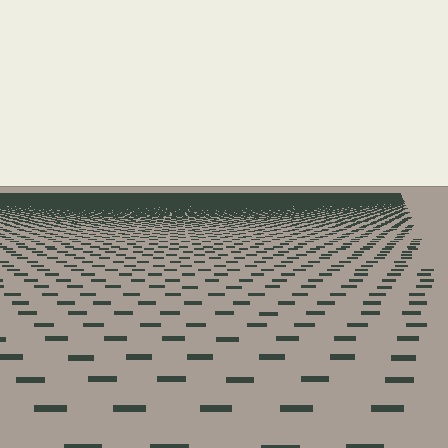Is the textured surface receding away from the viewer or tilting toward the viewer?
The surface is receding away from the viewer. Texture elements get smaller and denser toward the top.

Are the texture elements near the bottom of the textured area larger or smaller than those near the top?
Larger. Near the bottom, elements are closer to the viewer and appear at a bigger on-screen size.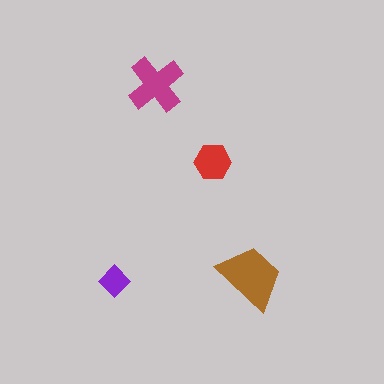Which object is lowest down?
The purple diamond is bottommost.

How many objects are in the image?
There are 4 objects in the image.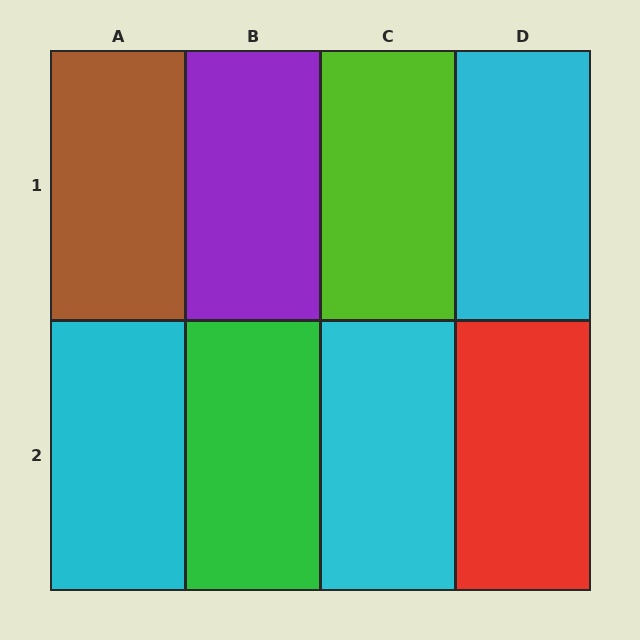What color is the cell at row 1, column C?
Lime.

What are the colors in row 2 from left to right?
Cyan, green, cyan, red.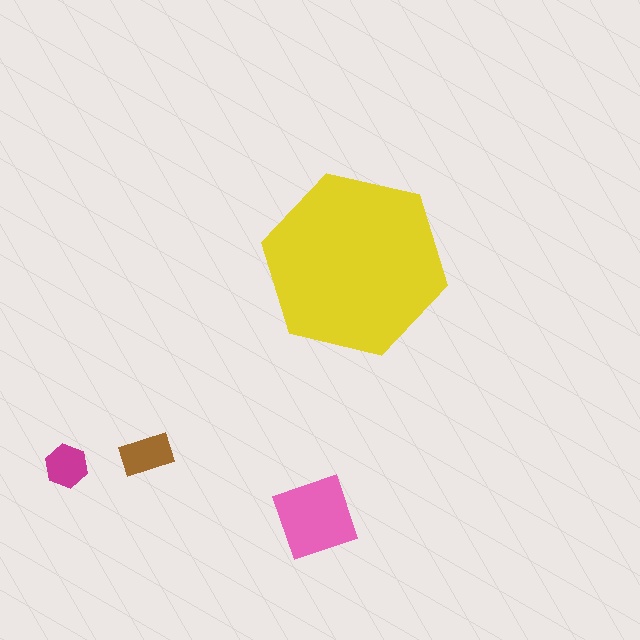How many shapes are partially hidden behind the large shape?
0 shapes are partially hidden.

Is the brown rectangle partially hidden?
No, the brown rectangle is fully visible.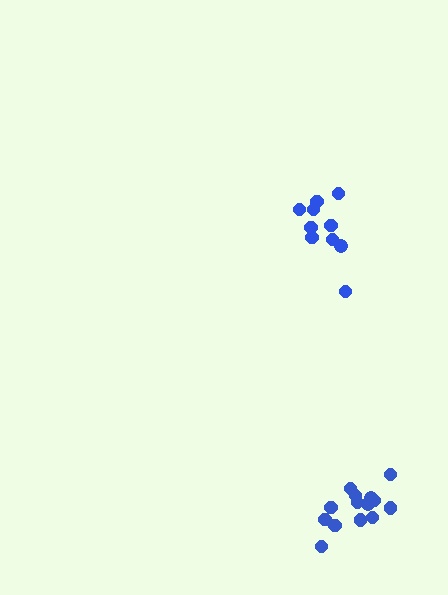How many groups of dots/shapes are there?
There are 2 groups.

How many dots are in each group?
Group 1: 10 dots, Group 2: 14 dots (24 total).